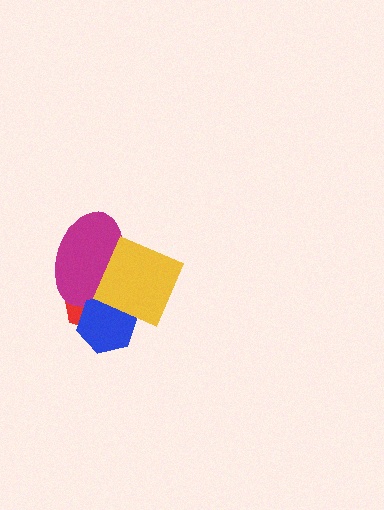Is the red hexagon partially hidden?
Yes, it is partially covered by another shape.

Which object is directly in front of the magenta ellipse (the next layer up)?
The blue hexagon is directly in front of the magenta ellipse.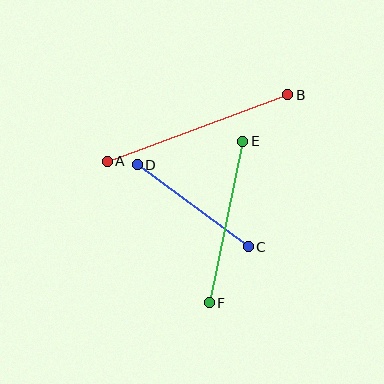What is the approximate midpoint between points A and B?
The midpoint is at approximately (198, 128) pixels.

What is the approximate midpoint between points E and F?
The midpoint is at approximately (226, 222) pixels.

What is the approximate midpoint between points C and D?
The midpoint is at approximately (193, 206) pixels.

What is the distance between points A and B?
The distance is approximately 192 pixels.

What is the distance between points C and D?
The distance is approximately 138 pixels.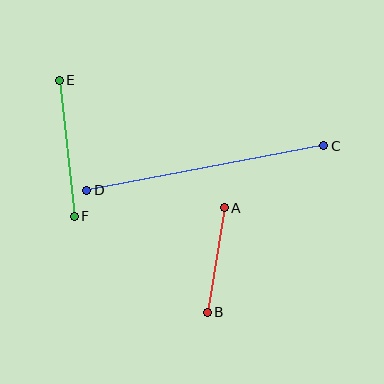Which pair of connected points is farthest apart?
Points C and D are farthest apart.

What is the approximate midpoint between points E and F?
The midpoint is at approximately (67, 148) pixels.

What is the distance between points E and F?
The distance is approximately 137 pixels.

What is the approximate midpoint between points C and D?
The midpoint is at approximately (205, 168) pixels.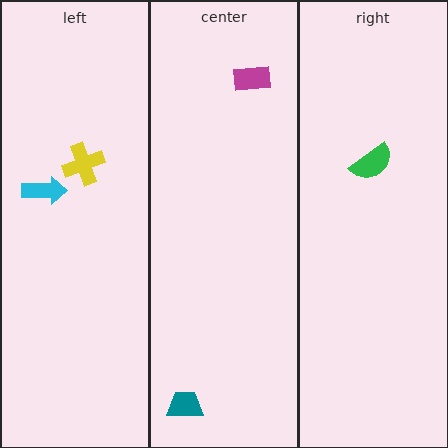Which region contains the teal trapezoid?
The center region.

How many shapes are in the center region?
2.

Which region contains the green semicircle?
The right region.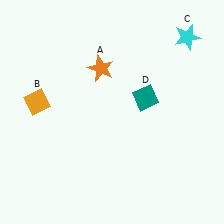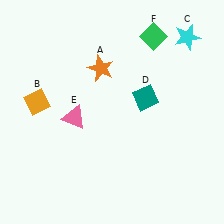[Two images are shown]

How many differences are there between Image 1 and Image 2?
There are 2 differences between the two images.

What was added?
A pink triangle (E), a green diamond (F) were added in Image 2.